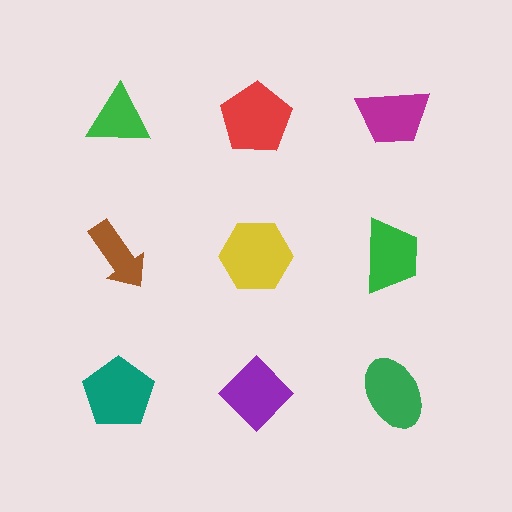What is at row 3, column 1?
A teal pentagon.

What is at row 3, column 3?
A green ellipse.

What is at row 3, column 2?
A purple diamond.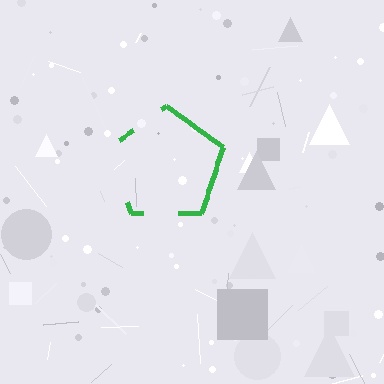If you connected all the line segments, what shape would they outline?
They would outline a pentagon.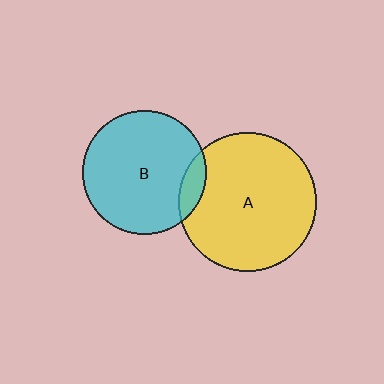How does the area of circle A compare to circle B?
Approximately 1.2 times.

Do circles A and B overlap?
Yes.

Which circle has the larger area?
Circle A (yellow).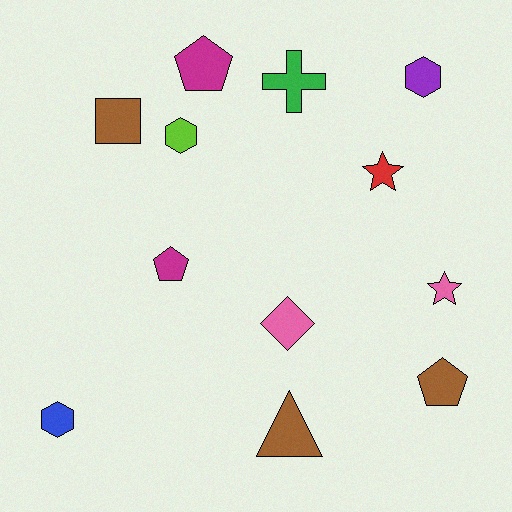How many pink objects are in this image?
There are 2 pink objects.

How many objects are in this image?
There are 12 objects.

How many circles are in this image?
There are no circles.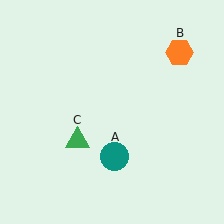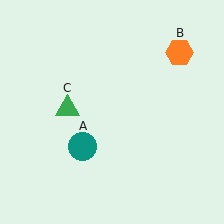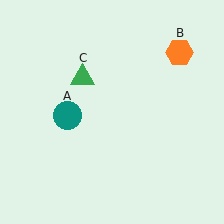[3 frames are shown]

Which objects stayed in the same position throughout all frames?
Orange hexagon (object B) remained stationary.